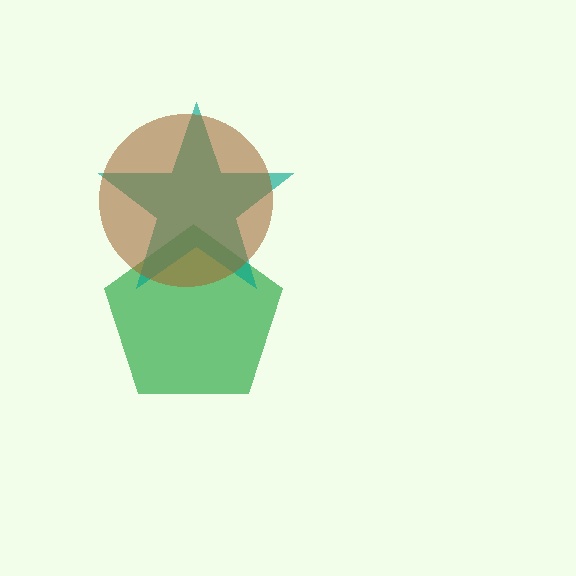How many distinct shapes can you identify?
There are 3 distinct shapes: a green pentagon, a teal star, a brown circle.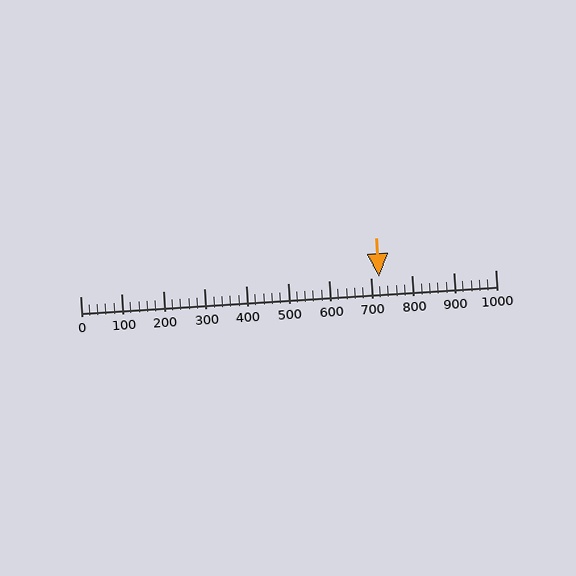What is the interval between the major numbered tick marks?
The major tick marks are spaced 100 units apart.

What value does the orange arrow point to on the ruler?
The orange arrow points to approximately 720.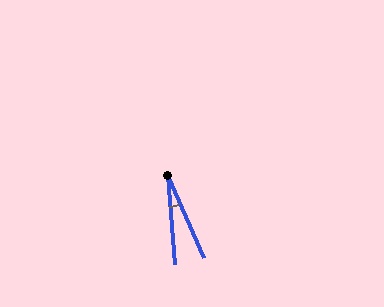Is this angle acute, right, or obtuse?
It is acute.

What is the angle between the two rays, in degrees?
Approximately 19 degrees.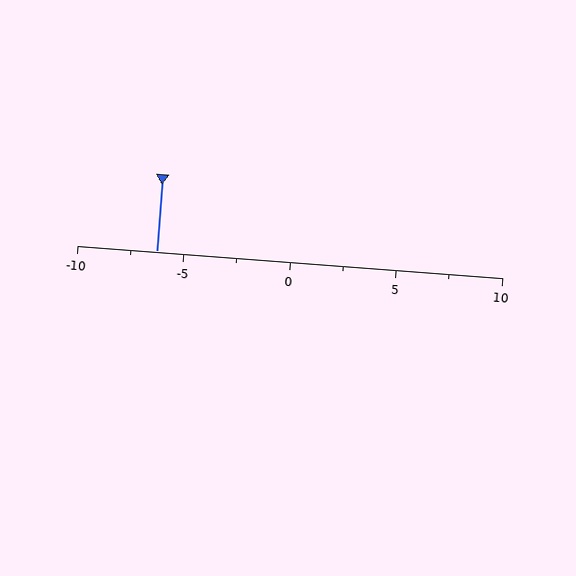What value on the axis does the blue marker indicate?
The marker indicates approximately -6.2.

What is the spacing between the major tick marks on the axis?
The major ticks are spaced 5 apart.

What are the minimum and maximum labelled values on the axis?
The axis runs from -10 to 10.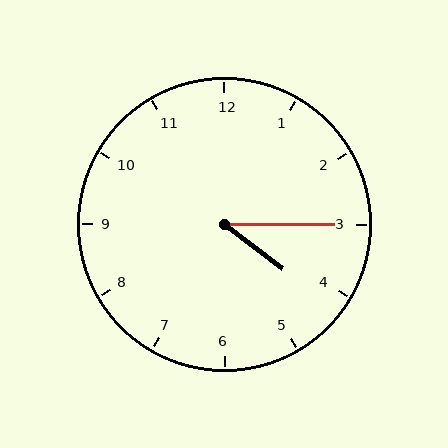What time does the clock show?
4:15.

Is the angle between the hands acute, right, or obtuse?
It is acute.